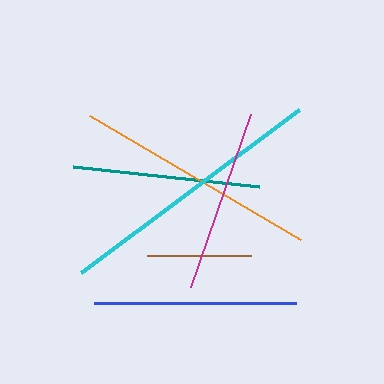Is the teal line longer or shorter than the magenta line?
The teal line is longer than the magenta line.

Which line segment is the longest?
The cyan line is the longest at approximately 271 pixels.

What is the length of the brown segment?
The brown segment is approximately 104 pixels long.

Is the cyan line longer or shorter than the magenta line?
The cyan line is longer than the magenta line.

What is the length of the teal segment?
The teal segment is approximately 187 pixels long.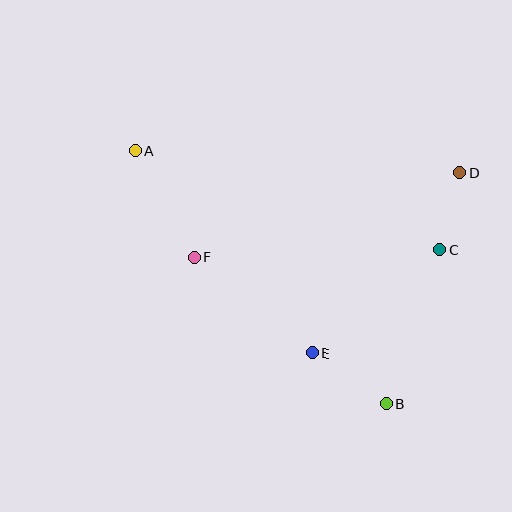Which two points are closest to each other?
Points C and D are closest to each other.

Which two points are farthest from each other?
Points A and B are farthest from each other.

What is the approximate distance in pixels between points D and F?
The distance between D and F is approximately 279 pixels.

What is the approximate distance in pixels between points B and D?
The distance between B and D is approximately 243 pixels.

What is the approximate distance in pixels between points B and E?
The distance between B and E is approximately 89 pixels.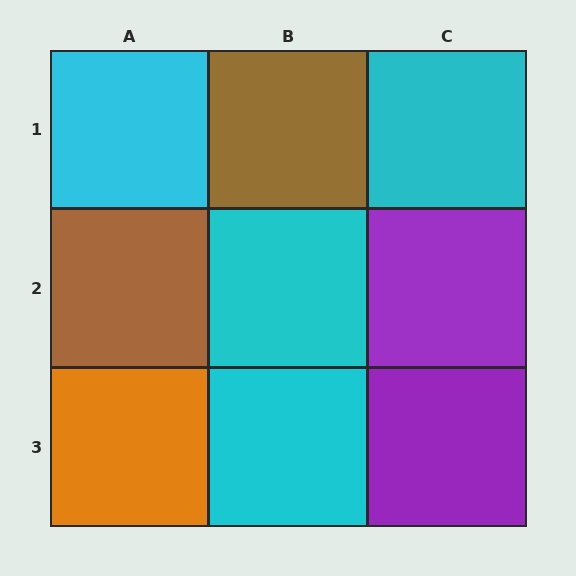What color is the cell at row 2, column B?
Cyan.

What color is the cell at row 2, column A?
Brown.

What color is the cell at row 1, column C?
Cyan.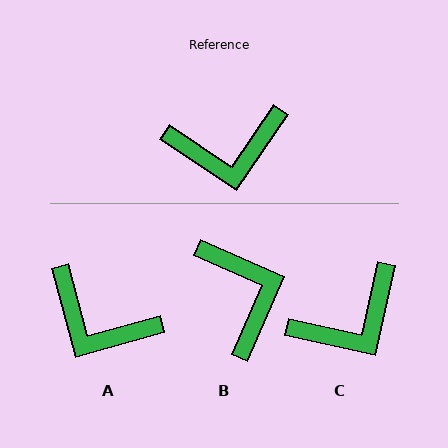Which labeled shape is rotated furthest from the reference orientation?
B, about 100 degrees away.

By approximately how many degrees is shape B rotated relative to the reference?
Approximately 100 degrees counter-clockwise.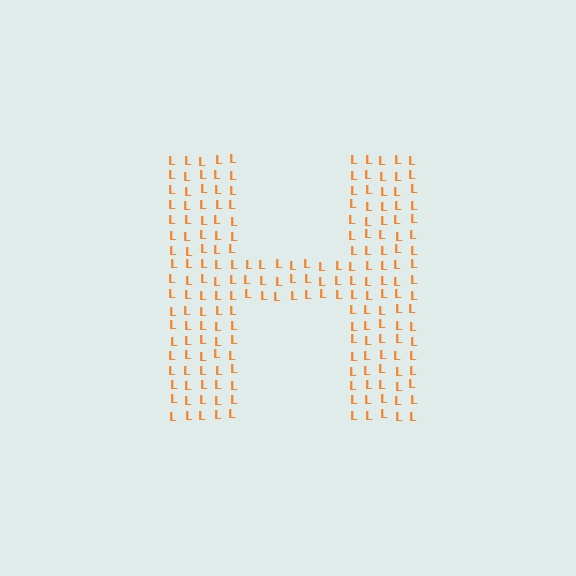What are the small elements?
The small elements are letter L's.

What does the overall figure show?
The overall figure shows the letter H.